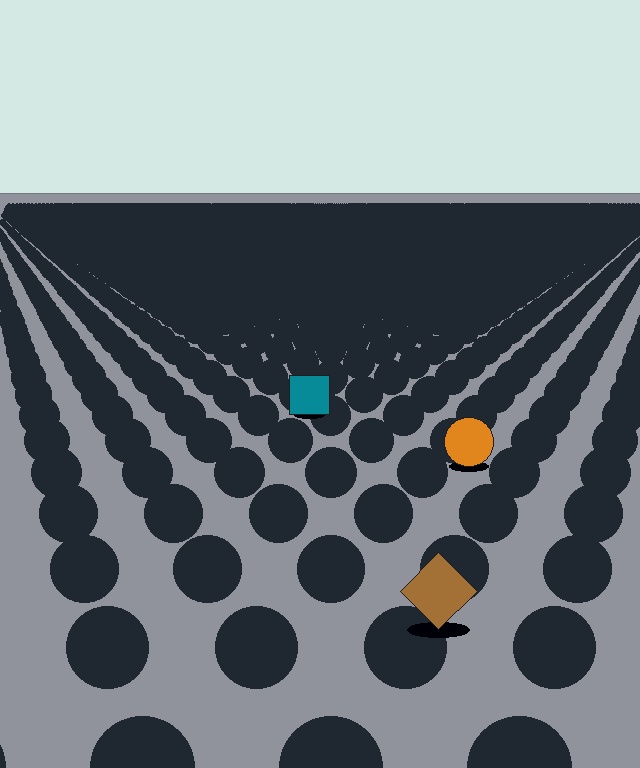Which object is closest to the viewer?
The brown diamond is closest. The texture marks near it are larger and more spread out.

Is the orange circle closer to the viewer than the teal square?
Yes. The orange circle is closer — you can tell from the texture gradient: the ground texture is coarser near it.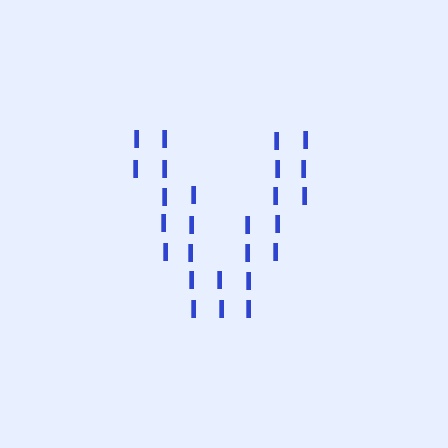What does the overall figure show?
The overall figure shows the letter V.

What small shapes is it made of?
It is made of small letter I's.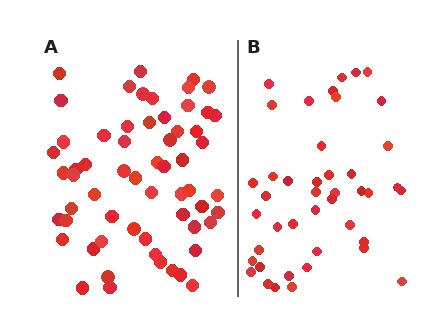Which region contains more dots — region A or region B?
Region A (the left region) has more dots.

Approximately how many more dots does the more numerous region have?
Region A has approximately 15 more dots than region B.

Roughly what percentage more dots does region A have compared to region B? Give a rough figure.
About 40% more.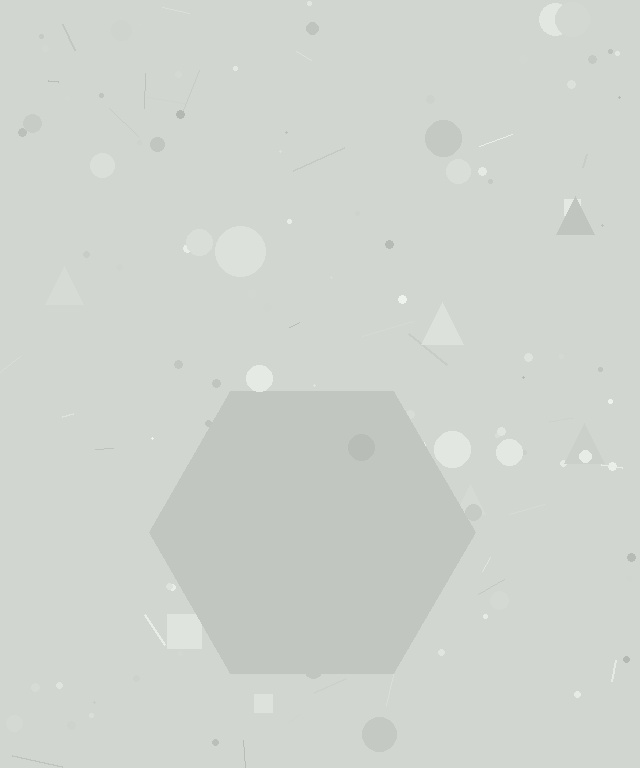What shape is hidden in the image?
A hexagon is hidden in the image.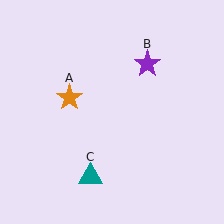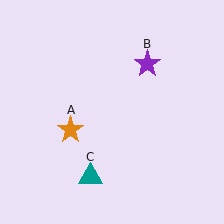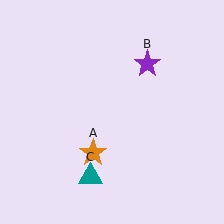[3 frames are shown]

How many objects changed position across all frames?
1 object changed position: orange star (object A).